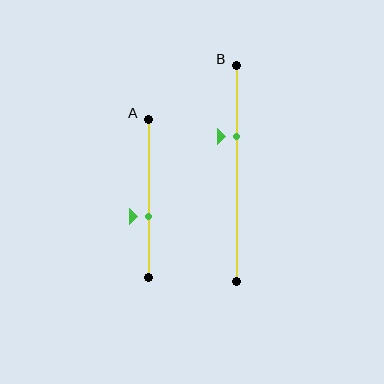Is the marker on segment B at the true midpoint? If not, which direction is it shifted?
No, the marker on segment B is shifted upward by about 17% of the segment length.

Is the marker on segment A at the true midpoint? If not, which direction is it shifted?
No, the marker on segment A is shifted downward by about 11% of the segment length.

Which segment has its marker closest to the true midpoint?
Segment A has its marker closest to the true midpoint.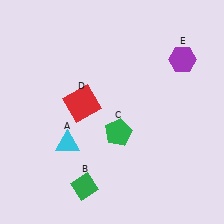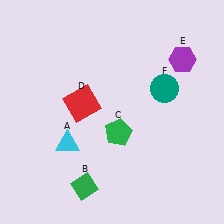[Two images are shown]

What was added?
A teal circle (F) was added in Image 2.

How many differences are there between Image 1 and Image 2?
There is 1 difference between the two images.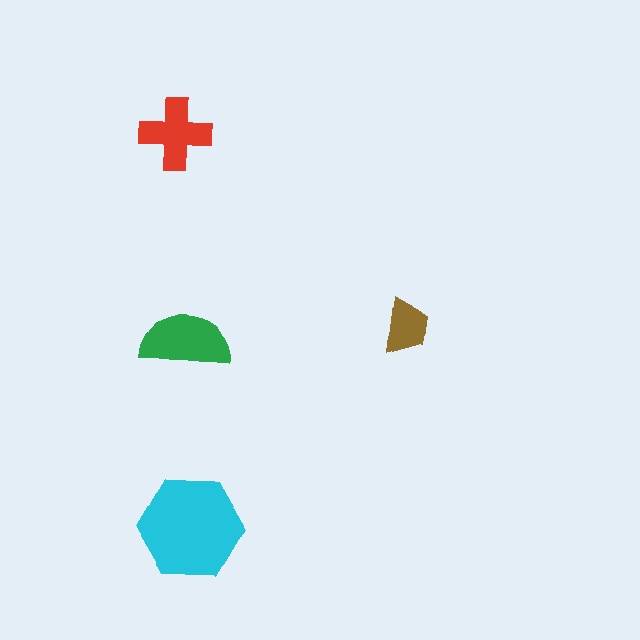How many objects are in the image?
There are 4 objects in the image.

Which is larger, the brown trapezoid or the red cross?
The red cross.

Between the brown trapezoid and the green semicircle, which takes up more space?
The green semicircle.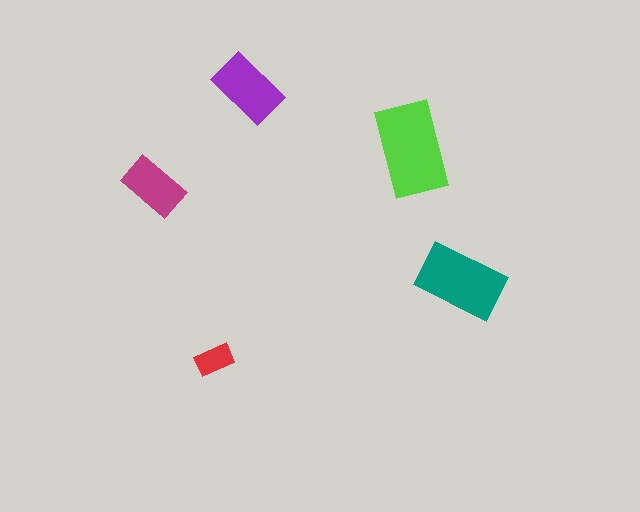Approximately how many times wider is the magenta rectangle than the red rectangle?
About 1.5 times wider.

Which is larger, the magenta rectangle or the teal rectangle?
The teal one.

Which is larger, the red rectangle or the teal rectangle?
The teal one.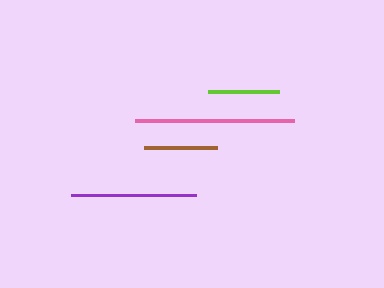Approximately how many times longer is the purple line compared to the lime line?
The purple line is approximately 1.8 times the length of the lime line.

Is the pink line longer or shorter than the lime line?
The pink line is longer than the lime line.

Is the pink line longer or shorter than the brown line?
The pink line is longer than the brown line.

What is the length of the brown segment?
The brown segment is approximately 73 pixels long.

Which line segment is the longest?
The pink line is the longest at approximately 159 pixels.